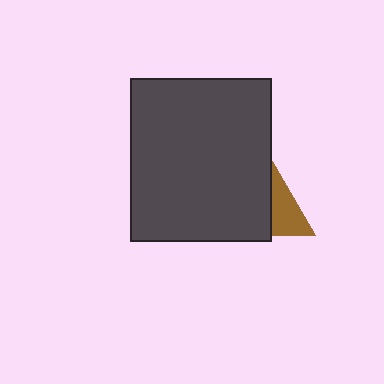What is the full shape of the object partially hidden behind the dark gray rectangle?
The partially hidden object is a brown triangle.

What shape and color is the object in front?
The object in front is a dark gray rectangle.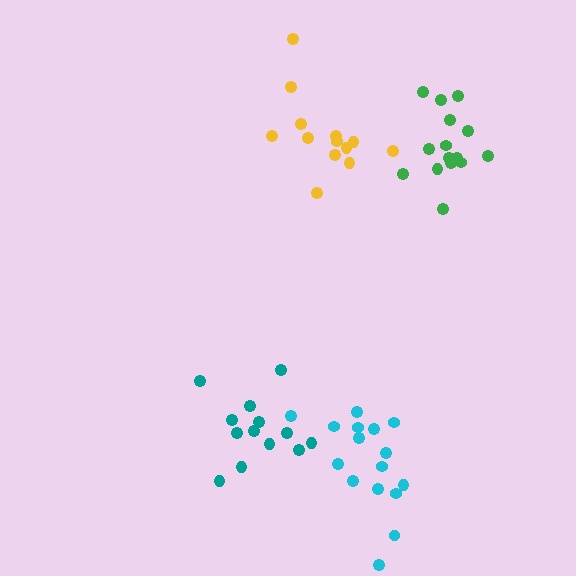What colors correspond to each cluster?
The clusters are colored: yellow, cyan, green, teal.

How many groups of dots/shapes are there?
There are 4 groups.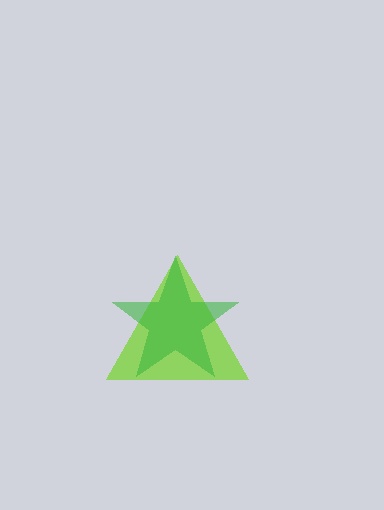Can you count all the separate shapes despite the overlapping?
Yes, there are 2 separate shapes.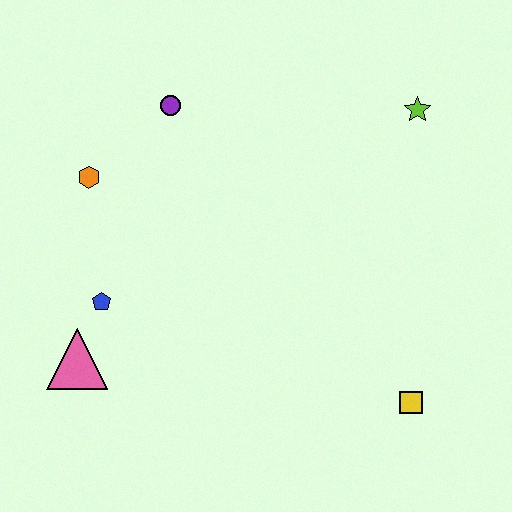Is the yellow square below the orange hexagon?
Yes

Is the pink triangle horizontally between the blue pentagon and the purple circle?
No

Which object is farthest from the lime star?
The pink triangle is farthest from the lime star.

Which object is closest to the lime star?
The purple circle is closest to the lime star.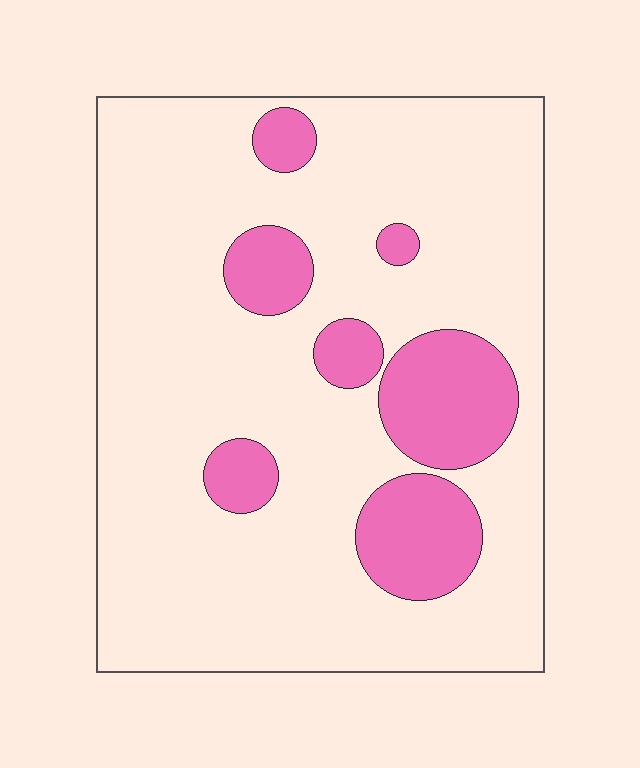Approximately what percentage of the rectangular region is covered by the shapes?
Approximately 20%.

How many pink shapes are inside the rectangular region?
7.